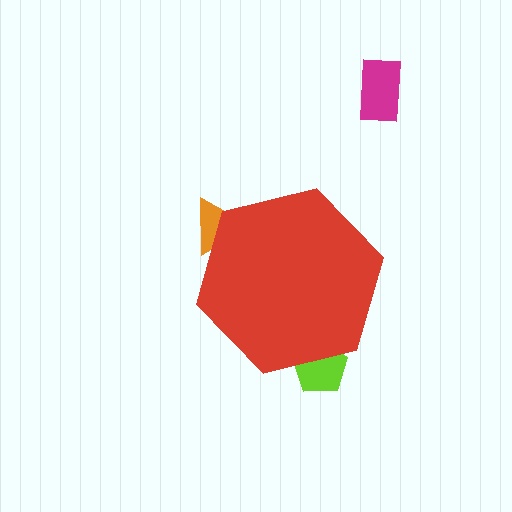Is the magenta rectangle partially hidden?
No, the magenta rectangle is fully visible.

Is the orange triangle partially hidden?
Yes, the orange triangle is partially hidden behind the red hexagon.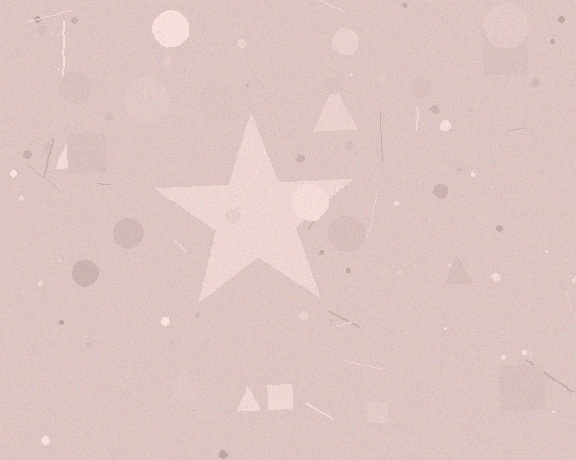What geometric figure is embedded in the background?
A star is embedded in the background.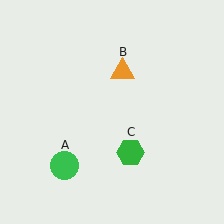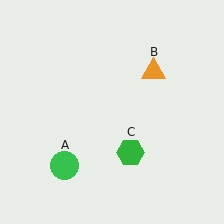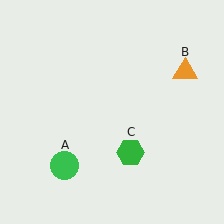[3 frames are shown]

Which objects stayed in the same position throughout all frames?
Green circle (object A) and green hexagon (object C) remained stationary.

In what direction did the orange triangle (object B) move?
The orange triangle (object B) moved right.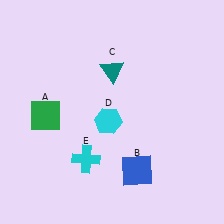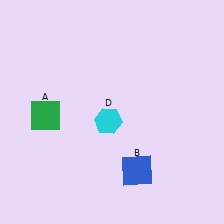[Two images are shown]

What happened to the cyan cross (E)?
The cyan cross (E) was removed in Image 2. It was in the bottom-left area of Image 1.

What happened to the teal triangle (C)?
The teal triangle (C) was removed in Image 2. It was in the top-right area of Image 1.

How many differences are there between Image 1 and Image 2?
There are 2 differences between the two images.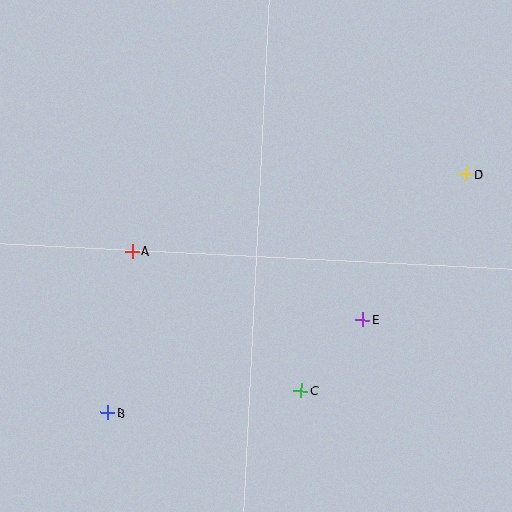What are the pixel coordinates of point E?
Point E is at (363, 320).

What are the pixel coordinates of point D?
Point D is at (466, 174).